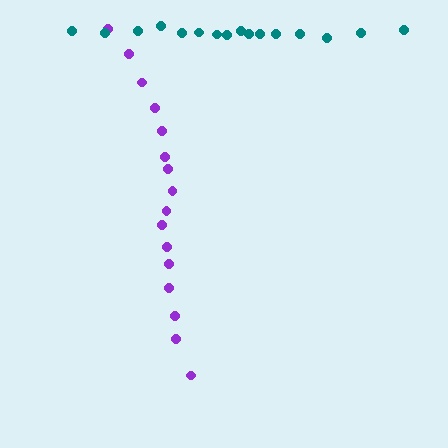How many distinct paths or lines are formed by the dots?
There are 2 distinct paths.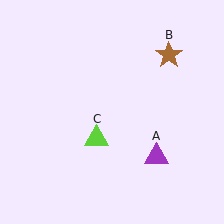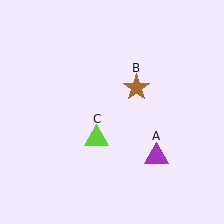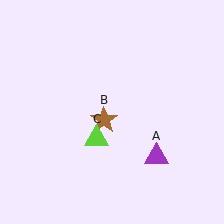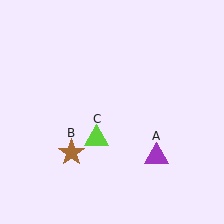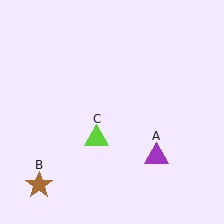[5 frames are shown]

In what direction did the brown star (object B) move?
The brown star (object B) moved down and to the left.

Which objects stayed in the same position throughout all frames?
Purple triangle (object A) and lime triangle (object C) remained stationary.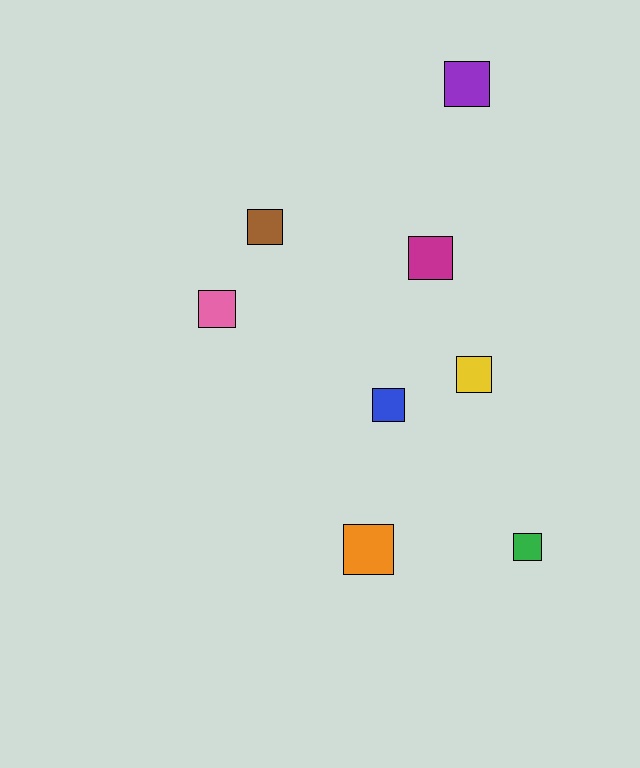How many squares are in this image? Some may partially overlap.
There are 8 squares.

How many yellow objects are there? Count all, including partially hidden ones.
There is 1 yellow object.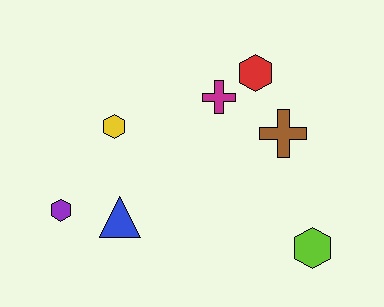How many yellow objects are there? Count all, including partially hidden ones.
There is 1 yellow object.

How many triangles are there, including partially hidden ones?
There is 1 triangle.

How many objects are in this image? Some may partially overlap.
There are 7 objects.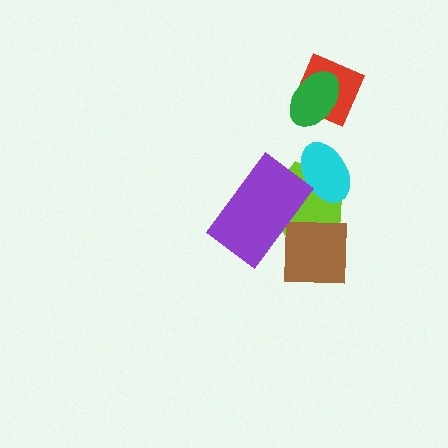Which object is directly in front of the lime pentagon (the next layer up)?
The cyan ellipse is directly in front of the lime pentagon.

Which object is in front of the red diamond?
The green ellipse is in front of the red diamond.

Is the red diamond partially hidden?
Yes, it is partially covered by another shape.